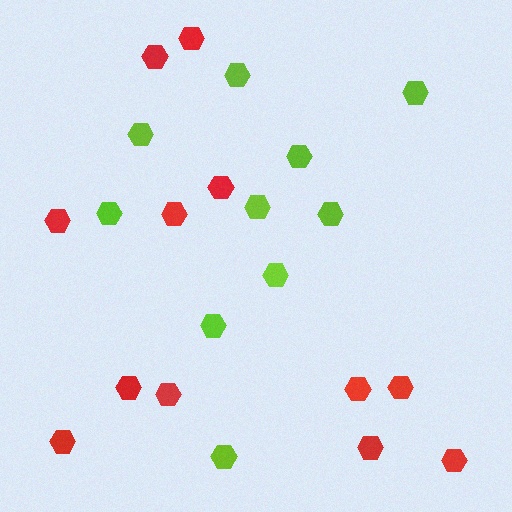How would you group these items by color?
There are 2 groups: one group of red hexagons (12) and one group of lime hexagons (10).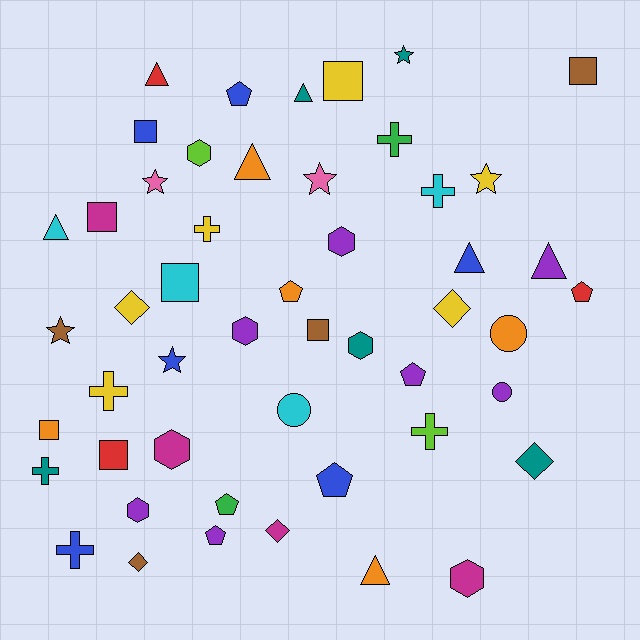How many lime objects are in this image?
There are 2 lime objects.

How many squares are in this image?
There are 8 squares.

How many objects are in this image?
There are 50 objects.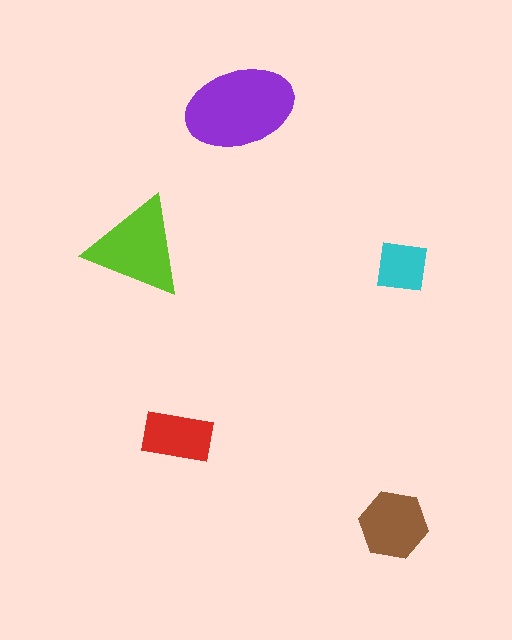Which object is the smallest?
The cyan square.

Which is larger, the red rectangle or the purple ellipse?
The purple ellipse.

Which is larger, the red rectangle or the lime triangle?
The lime triangle.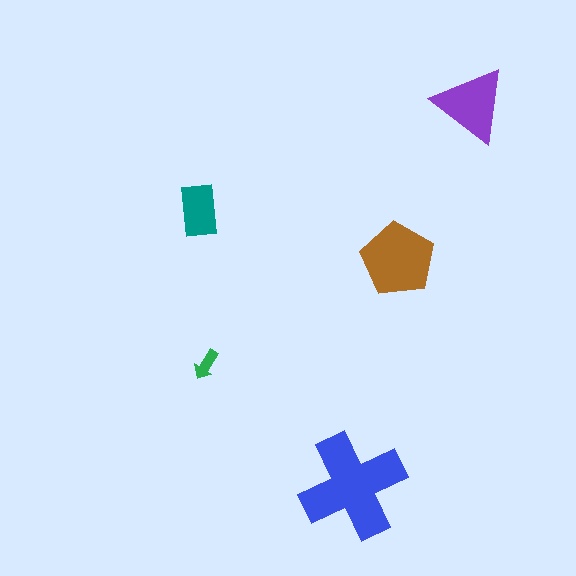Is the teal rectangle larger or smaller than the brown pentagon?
Smaller.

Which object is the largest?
The blue cross.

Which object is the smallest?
The green arrow.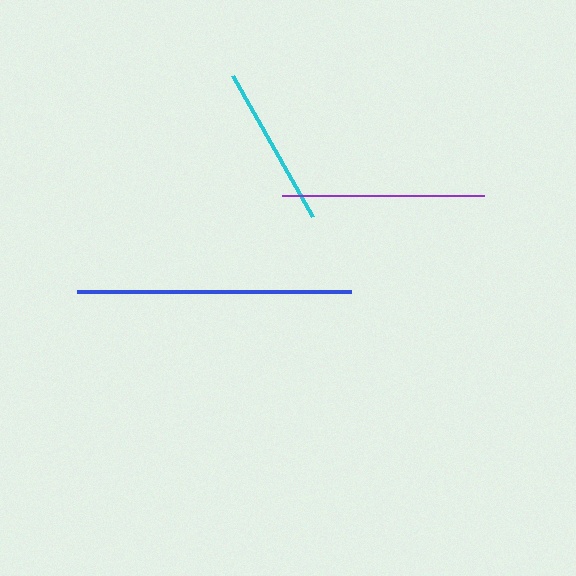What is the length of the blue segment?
The blue segment is approximately 275 pixels long.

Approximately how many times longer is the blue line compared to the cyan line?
The blue line is approximately 1.7 times the length of the cyan line.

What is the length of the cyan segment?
The cyan segment is approximately 162 pixels long.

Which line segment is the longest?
The blue line is the longest at approximately 275 pixels.